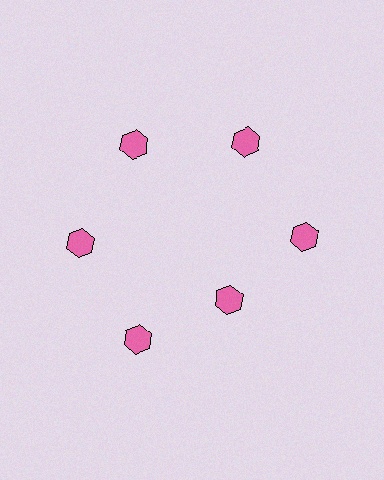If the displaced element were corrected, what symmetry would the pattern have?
It would have 6-fold rotational symmetry — the pattern would map onto itself every 60 degrees.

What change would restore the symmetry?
The symmetry would be restored by moving it outward, back onto the ring so that all 6 hexagons sit at equal angles and equal distance from the center.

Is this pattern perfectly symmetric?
No. The 6 pink hexagons are arranged in a ring, but one element near the 5 o'clock position is pulled inward toward the center, breaking the 6-fold rotational symmetry.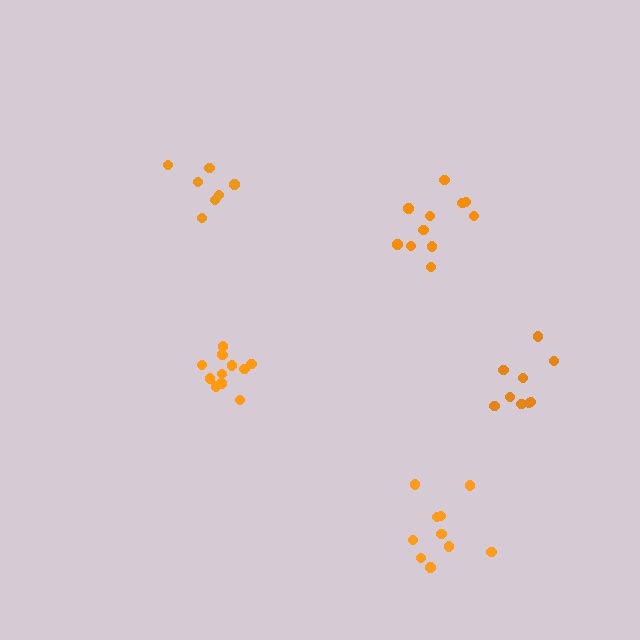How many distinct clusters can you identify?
There are 5 distinct clusters.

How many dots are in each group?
Group 1: 9 dots, Group 2: 12 dots, Group 3: 11 dots, Group 4: 10 dots, Group 5: 7 dots (49 total).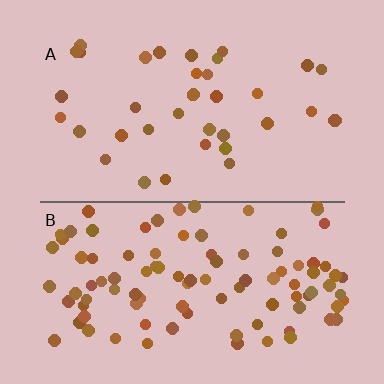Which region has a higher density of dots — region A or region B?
B (the bottom).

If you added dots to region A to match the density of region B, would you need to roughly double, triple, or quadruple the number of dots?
Approximately triple.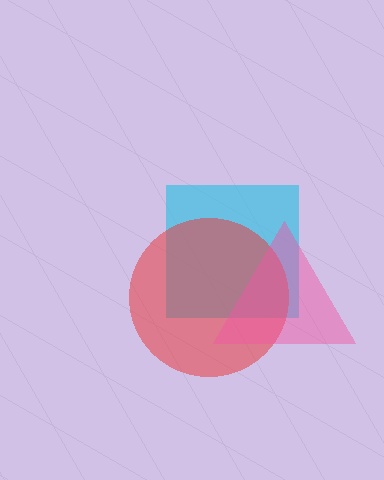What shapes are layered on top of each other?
The layered shapes are: a cyan square, a red circle, a pink triangle.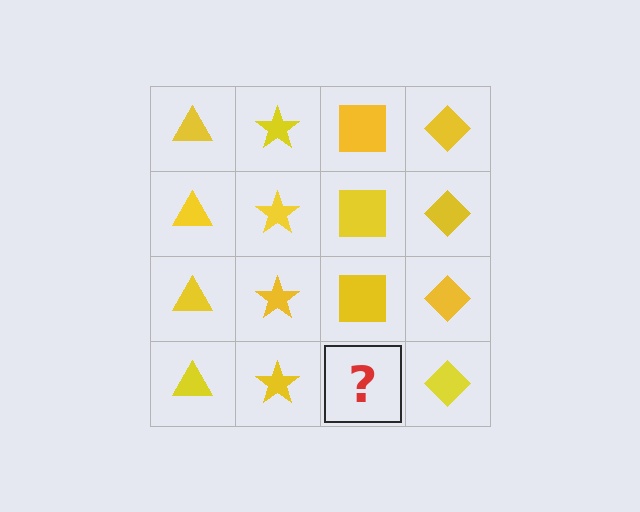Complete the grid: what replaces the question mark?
The question mark should be replaced with a yellow square.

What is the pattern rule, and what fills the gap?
The rule is that each column has a consistent shape. The gap should be filled with a yellow square.